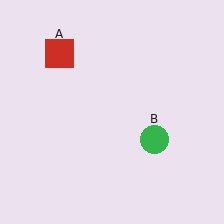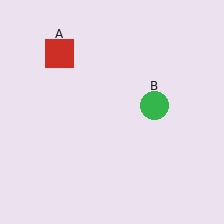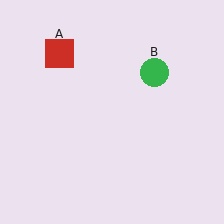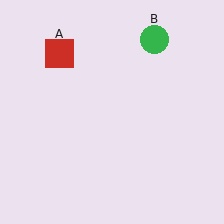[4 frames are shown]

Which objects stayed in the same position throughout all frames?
Red square (object A) remained stationary.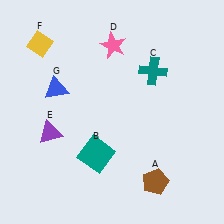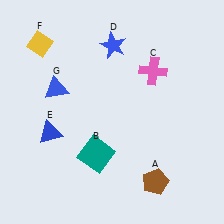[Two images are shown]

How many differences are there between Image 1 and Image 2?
There are 3 differences between the two images.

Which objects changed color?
C changed from teal to pink. D changed from pink to blue. E changed from purple to blue.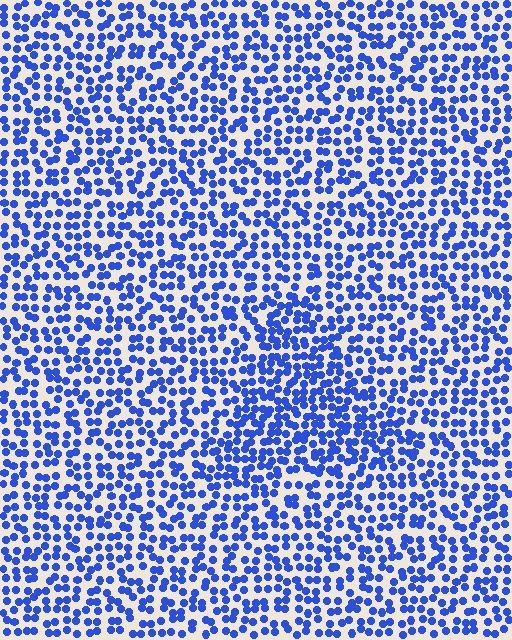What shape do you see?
I see a triangle.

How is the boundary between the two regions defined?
The boundary is defined by a change in element density (approximately 1.5x ratio). All elements are the same color, size, and shape.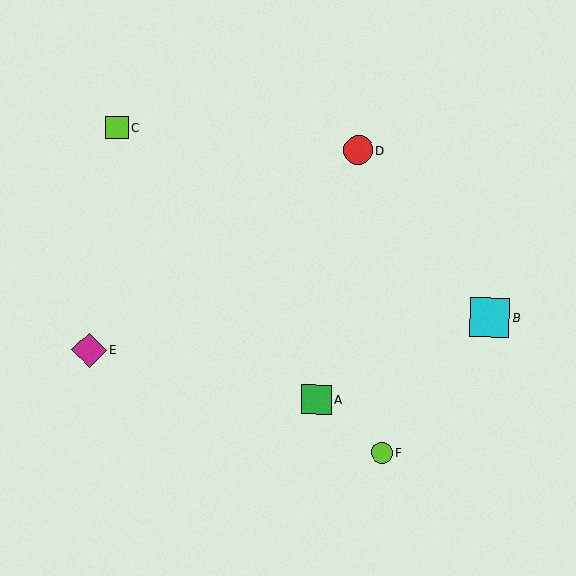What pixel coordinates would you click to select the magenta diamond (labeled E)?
Click at (89, 350) to select the magenta diamond E.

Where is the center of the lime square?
The center of the lime square is at (117, 128).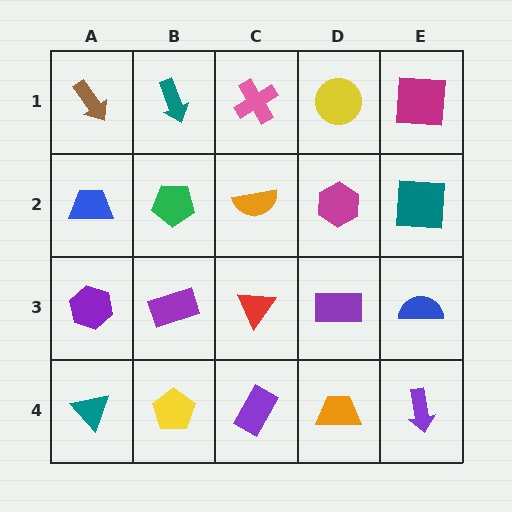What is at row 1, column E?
A magenta square.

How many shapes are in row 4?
5 shapes.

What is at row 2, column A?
A blue trapezoid.